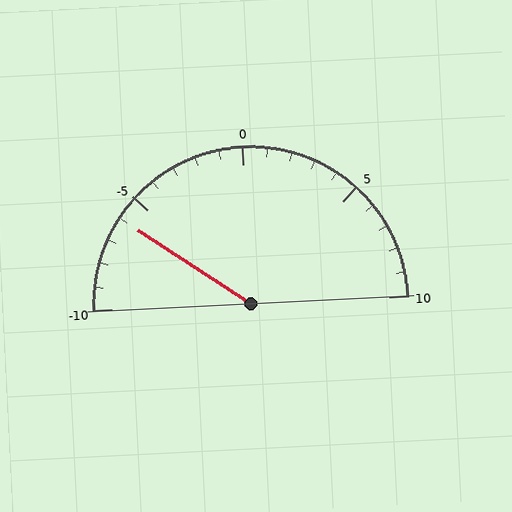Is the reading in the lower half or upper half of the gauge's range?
The reading is in the lower half of the range (-10 to 10).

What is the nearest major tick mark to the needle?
The nearest major tick mark is -5.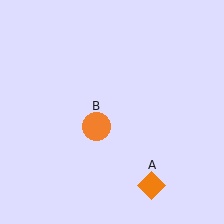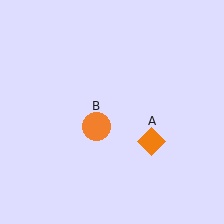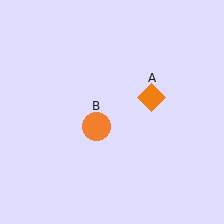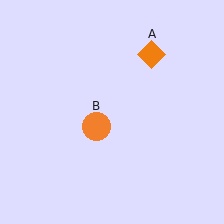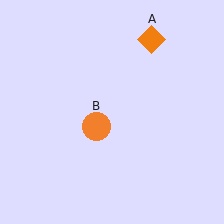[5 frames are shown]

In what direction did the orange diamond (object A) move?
The orange diamond (object A) moved up.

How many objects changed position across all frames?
1 object changed position: orange diamond (object A).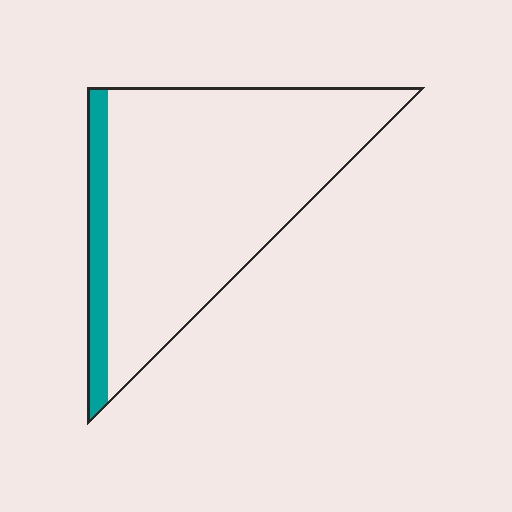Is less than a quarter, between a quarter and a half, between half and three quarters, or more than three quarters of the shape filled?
Less than a quarter.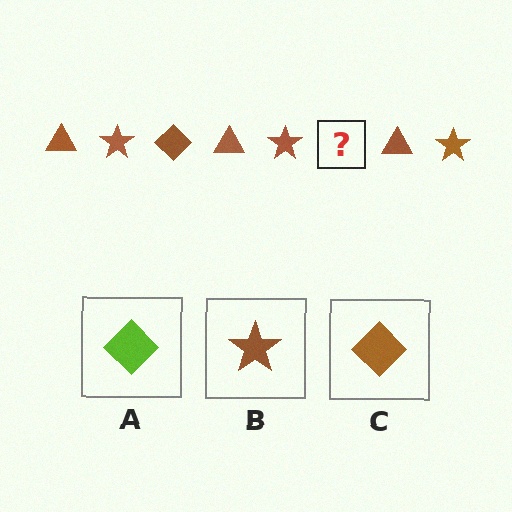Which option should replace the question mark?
Option C.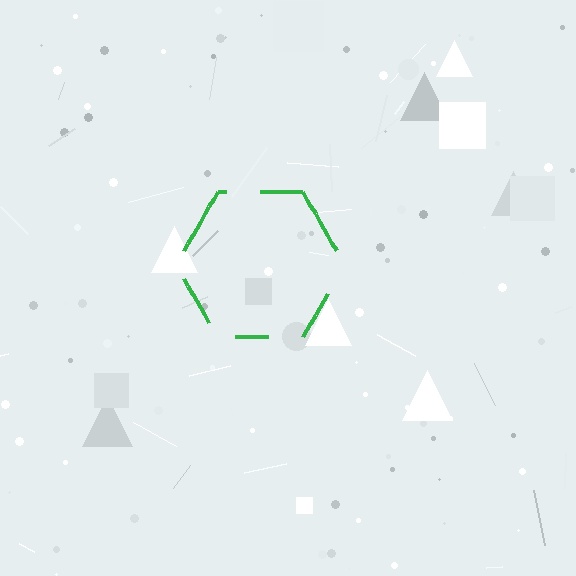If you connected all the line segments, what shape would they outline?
They would outline a hexagon.